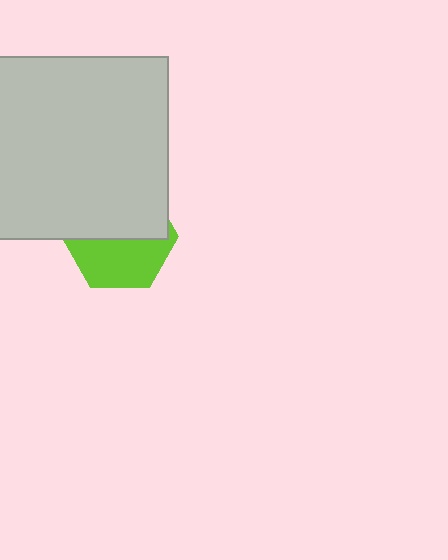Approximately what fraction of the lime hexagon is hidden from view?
Roughly 53% of the lime hexagon is hidden behind the light gray rectangle.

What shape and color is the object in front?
The object in front is a light gray rectangle.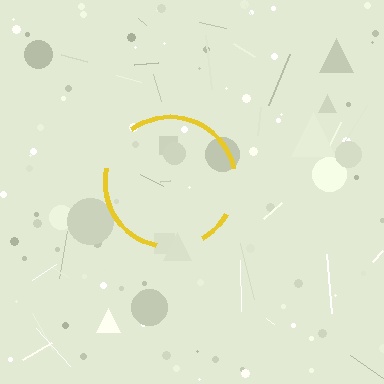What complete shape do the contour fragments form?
The contour fragments form a circle.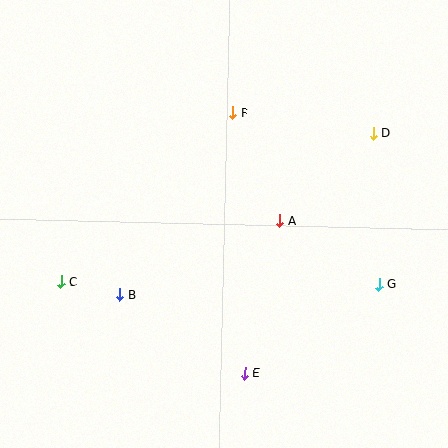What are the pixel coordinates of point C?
Point C is at (61, 282).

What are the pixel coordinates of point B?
Point B is at (120, 294).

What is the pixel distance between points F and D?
The distance between F and D is 142 pixels.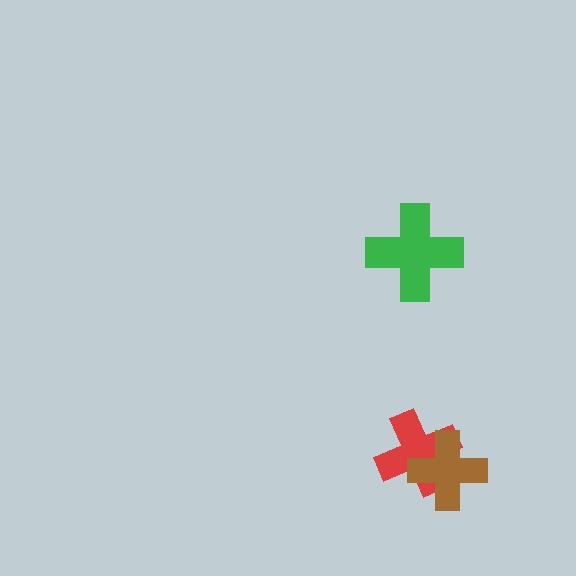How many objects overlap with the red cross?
1 object overlaps with the red cross.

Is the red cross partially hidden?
Yes, it is partially covered by another shape.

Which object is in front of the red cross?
The brown cross is in front of the red cross.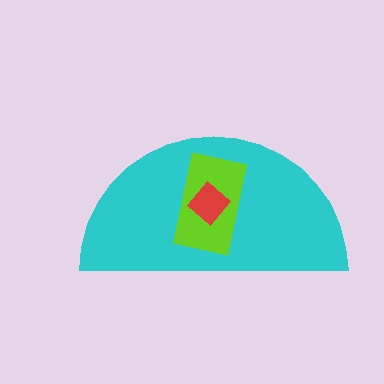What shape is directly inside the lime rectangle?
The red diamond.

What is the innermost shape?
The red diamond.